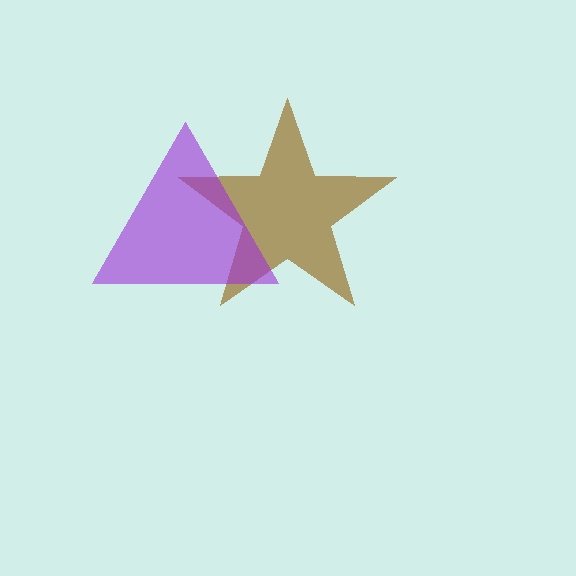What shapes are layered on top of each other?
The layered shapes are: a brown star, a purple triangle.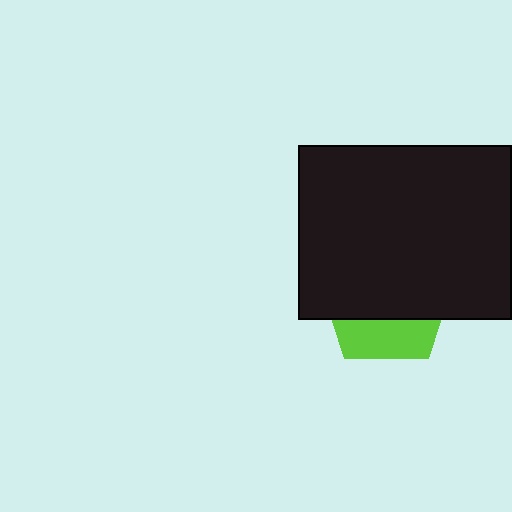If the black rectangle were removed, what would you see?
You would see the complete lime pentagon.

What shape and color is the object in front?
The object in front is a black rectangle.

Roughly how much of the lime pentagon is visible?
A small part of it is visible (roughly 32%).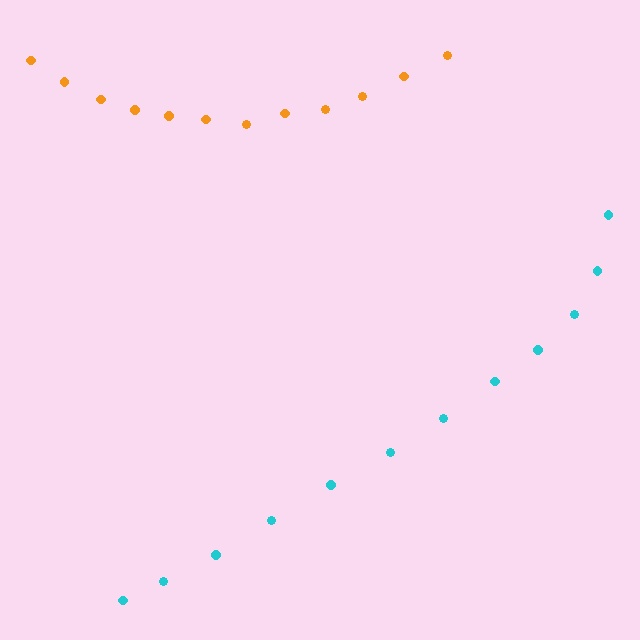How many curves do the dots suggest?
There are 2 distinct paths.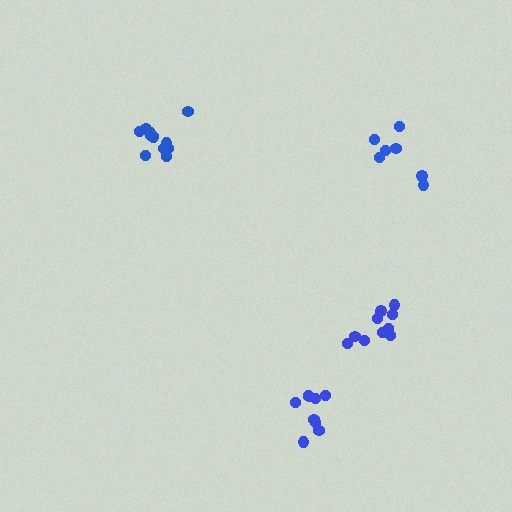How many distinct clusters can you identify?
There are 4 distinct clusters.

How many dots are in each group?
Group 1: 7 dots, Group 2: 12 dots, Group 3: 9 dots, Group 4: 10 dots (38 total).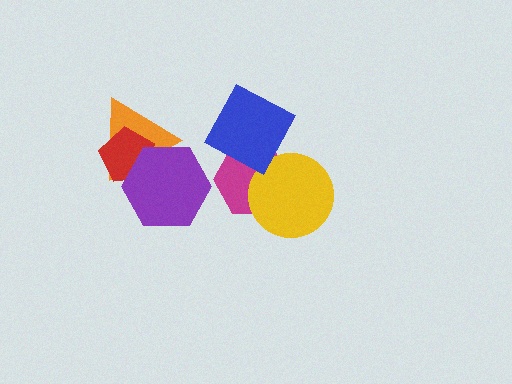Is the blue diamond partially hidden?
No, no other shape covers it.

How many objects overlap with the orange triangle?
2 objects overlap with the orange triangle.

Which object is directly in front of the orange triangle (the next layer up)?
The red pentagon is directly in front of the orange triangle.